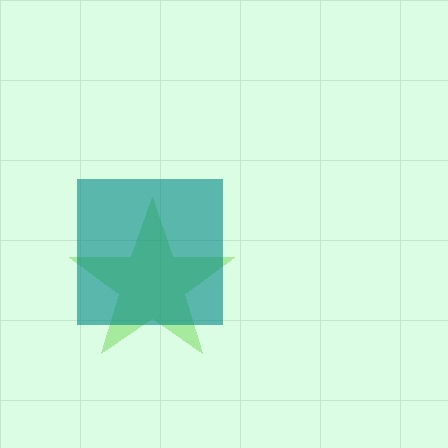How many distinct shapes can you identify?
There are 2 distinct shapes: a lime star, a teal square.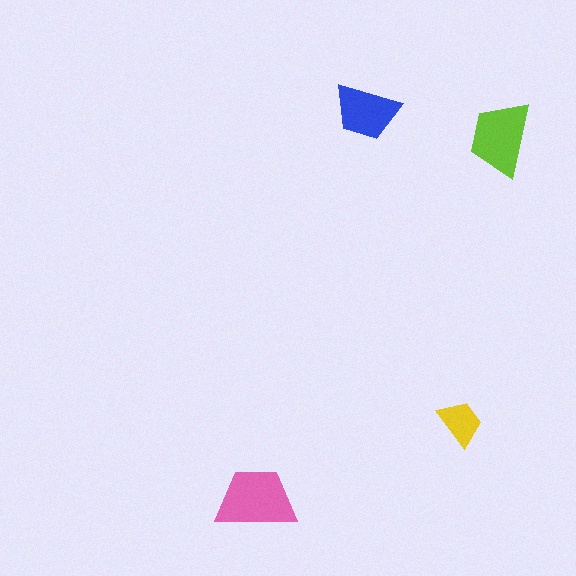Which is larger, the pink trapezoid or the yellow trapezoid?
The pink one.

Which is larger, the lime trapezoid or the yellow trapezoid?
The lime one.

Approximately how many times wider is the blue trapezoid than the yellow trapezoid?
About 1.5 times wider.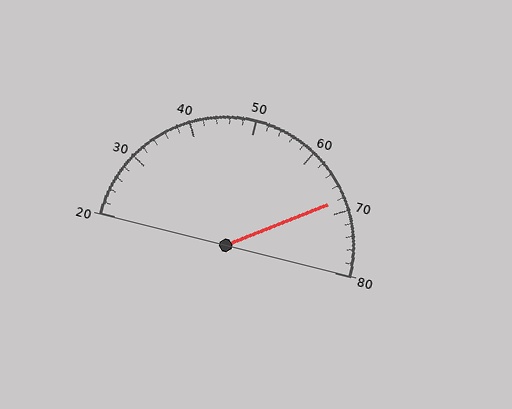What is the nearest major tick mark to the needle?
The nearest major tick mark is 70.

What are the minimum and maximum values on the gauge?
The gauge ranges from 20 to 80.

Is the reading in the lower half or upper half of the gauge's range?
The reading is in the upper half of the range (20 to 80).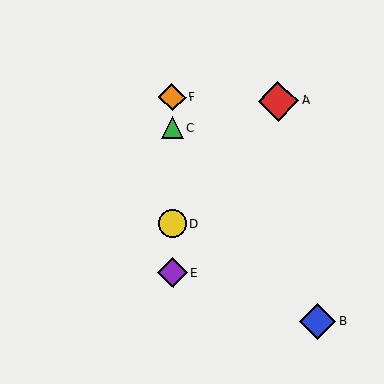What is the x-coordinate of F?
Object F is at x≈172.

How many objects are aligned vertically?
4 objects (C, D, E, F) are aligned vertically.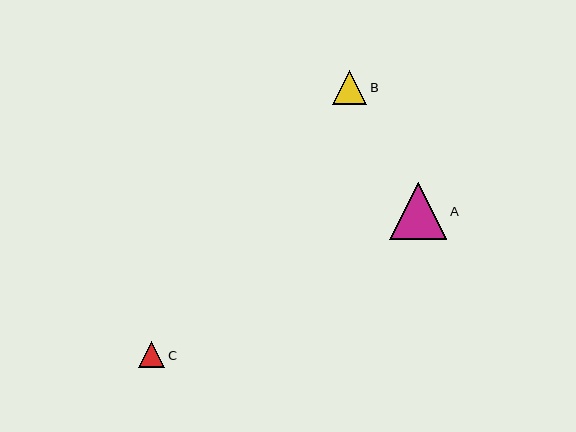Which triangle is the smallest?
Triangle C is the smallest with a size of approximately 26 pixels.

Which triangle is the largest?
Triangle A is the largest with a size of approximately 57 pixels.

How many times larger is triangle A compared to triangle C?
Triangle A is approximately 2.2 times the size of triangle C.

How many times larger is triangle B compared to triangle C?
Triangle B is approximately 1.4 times the size of triangle C.